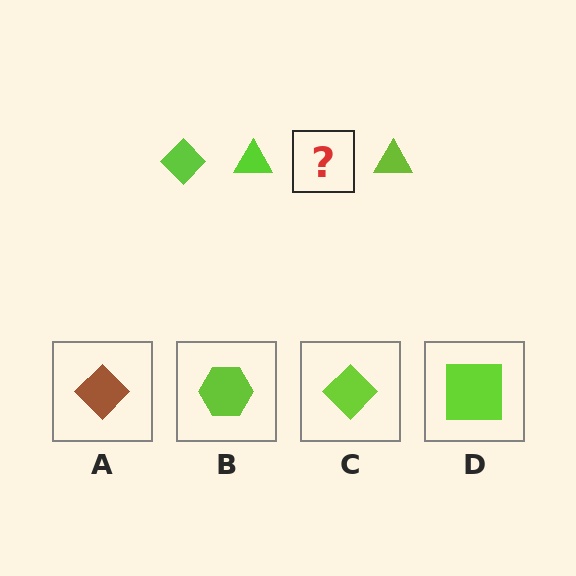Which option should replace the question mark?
Option C.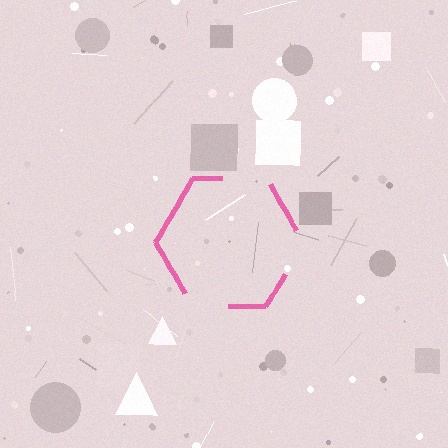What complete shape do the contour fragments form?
The contour fragments form a hexagon.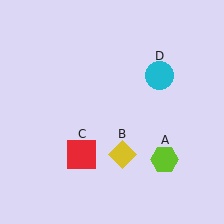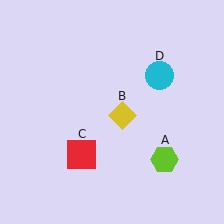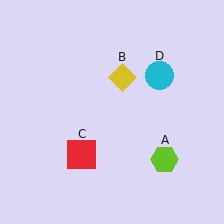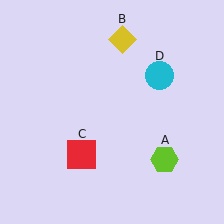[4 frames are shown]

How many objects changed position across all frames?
1 object changed position: yellow diamond (object B).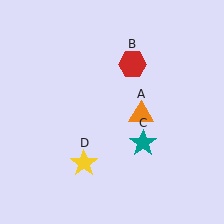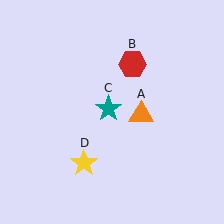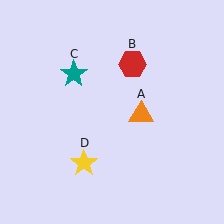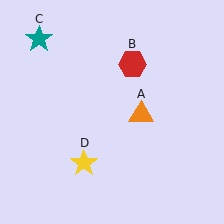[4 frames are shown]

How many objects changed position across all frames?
1 object changed position: teal star (object C).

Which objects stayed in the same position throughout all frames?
Orange triangle (object A) and red hexagon (object B) and yellow star (object D) remained stationary.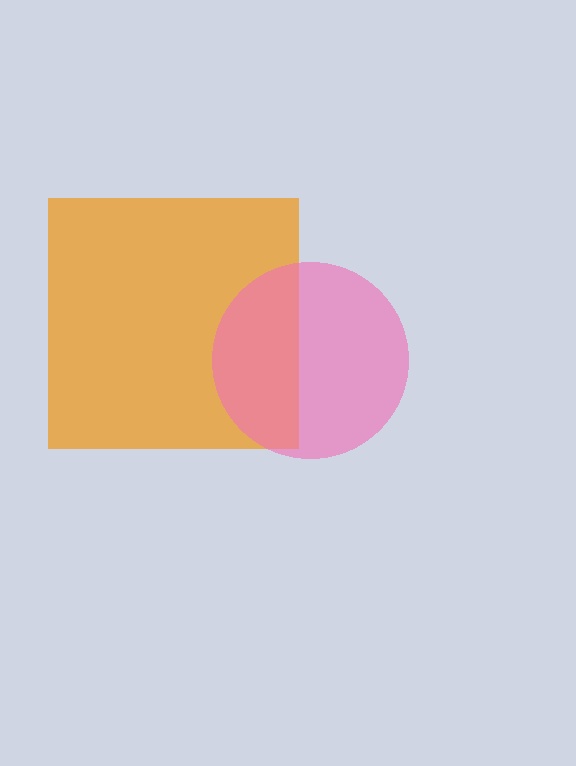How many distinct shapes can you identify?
There are 2 distinct shapes: an orange square, a pink circle.